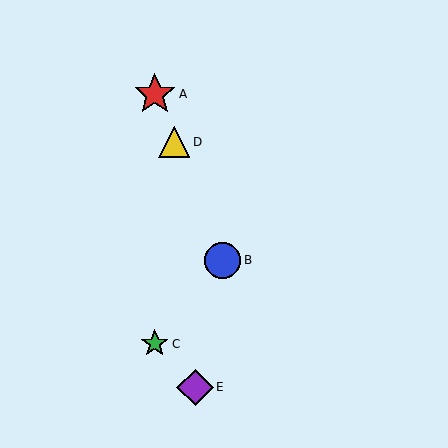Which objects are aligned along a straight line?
Objects A, B, D are aligned along a straight line.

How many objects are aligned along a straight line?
3 objects (A, B, D) are aligned along a straight line.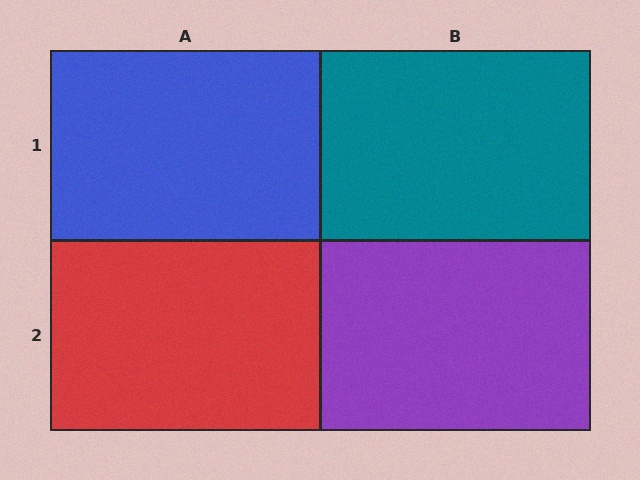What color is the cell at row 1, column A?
Blue.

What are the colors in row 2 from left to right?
Red, purple.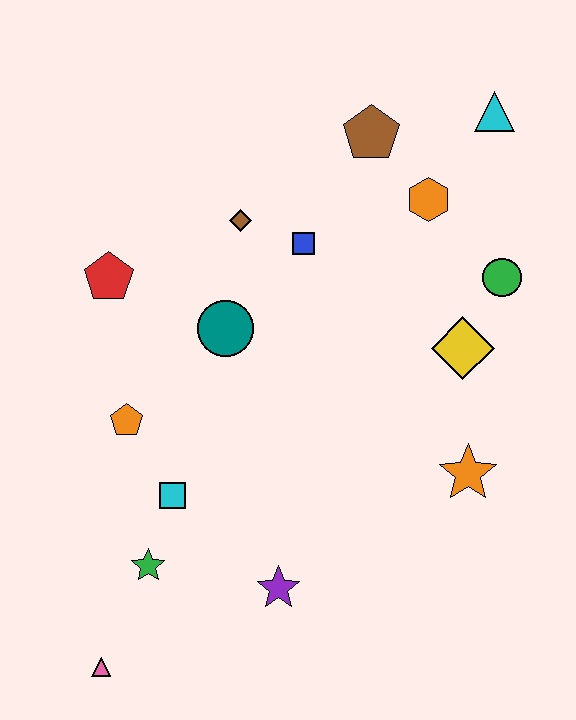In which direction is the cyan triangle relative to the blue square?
The cyan triangle is to the right of the blue square.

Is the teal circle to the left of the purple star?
Yes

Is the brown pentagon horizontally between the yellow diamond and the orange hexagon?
No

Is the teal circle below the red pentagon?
Yes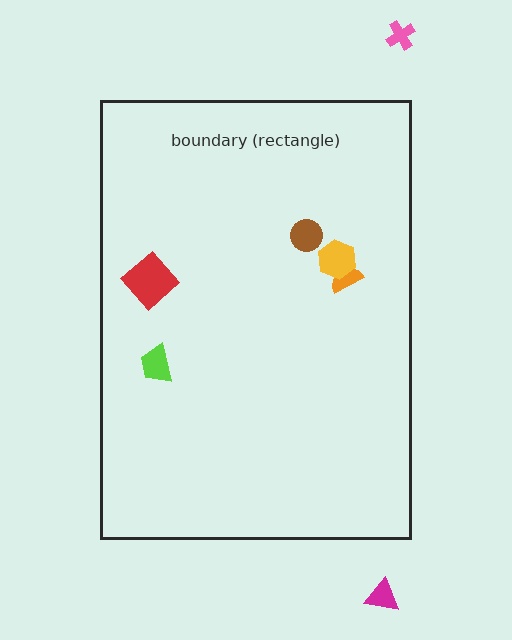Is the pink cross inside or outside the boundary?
Outside.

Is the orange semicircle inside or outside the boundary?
Inside.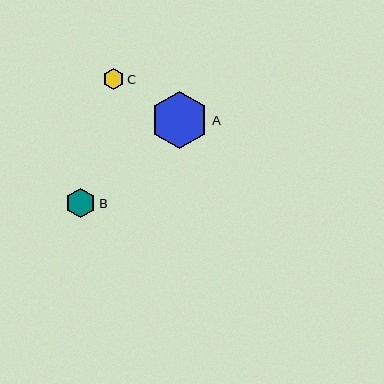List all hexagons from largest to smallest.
From largest to smallest: A, B, C.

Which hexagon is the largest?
Hexagon A is the largest with a size of approximately 58 pixels.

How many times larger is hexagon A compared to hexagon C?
Hexagon A is approximately 2.8 times the size of hexagon C.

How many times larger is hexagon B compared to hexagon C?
Hexagon B is approximately 1.4 times the size of hexagon C.